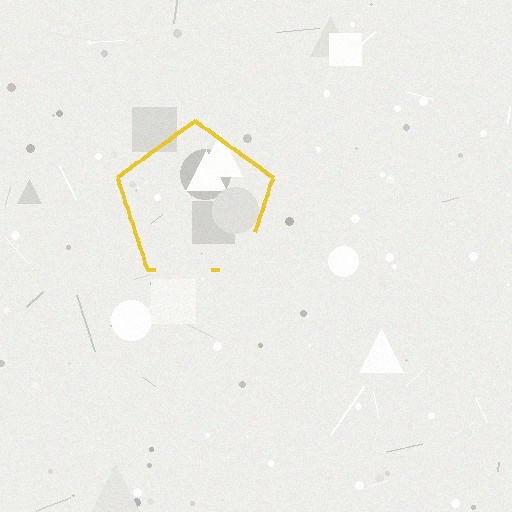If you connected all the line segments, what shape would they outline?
They would outline a pentagon.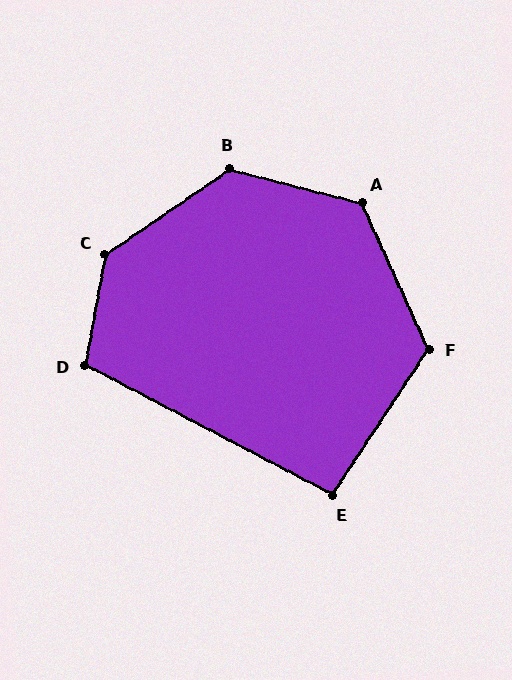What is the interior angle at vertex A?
Approximately 129 degrees (obtuse).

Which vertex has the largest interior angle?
C, at approximately 135 degrees.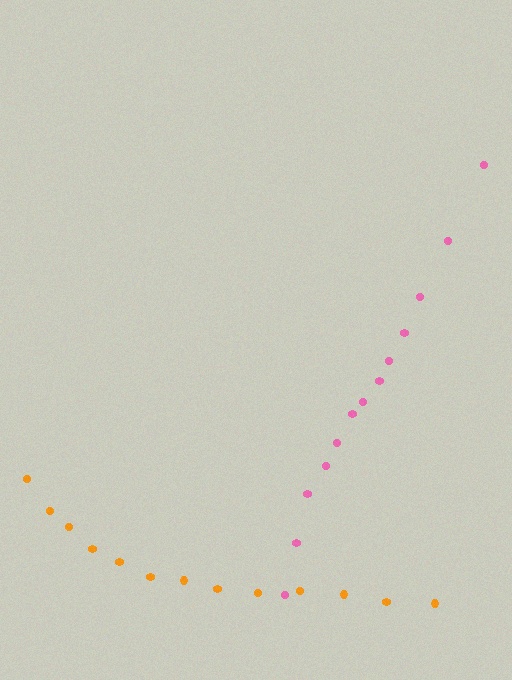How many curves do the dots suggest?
There are 2 distinct paths.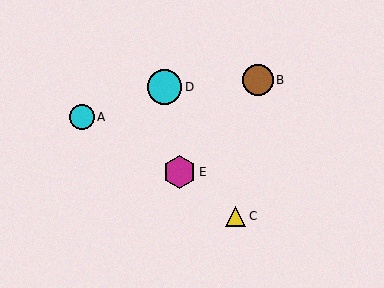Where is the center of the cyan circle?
The center of the cyan circle is at (165, 87).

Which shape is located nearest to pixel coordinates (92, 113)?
The cyan circle (labeled A) at (82, 117) is nearest to that location.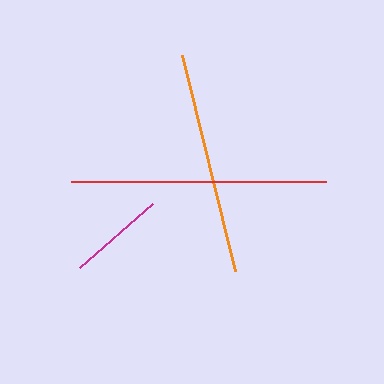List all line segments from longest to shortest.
From longest to shortest: red, orange, magenta.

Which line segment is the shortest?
The magenta line is the shortest at approximately 97 pixels.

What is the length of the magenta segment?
The magenta segment is approximately 97 pixels long.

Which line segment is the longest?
The red line is the longest at approximately 256 pixels.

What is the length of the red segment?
The red segment is approximately 256 pixels long.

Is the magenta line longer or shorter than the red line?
The red line is longer than the magenta line.